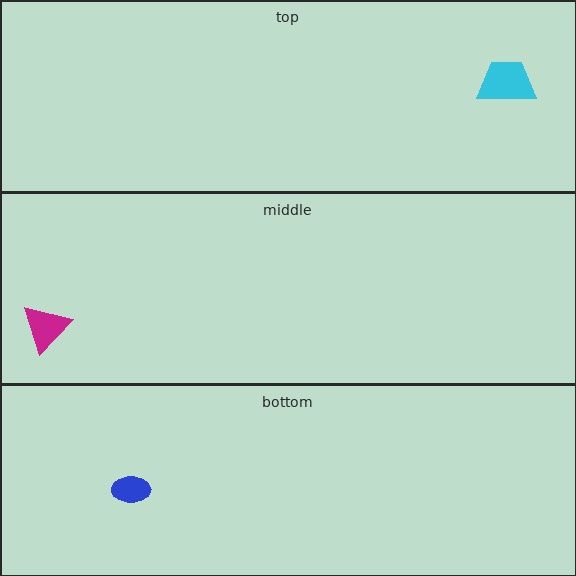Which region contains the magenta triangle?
The middle region.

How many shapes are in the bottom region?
1.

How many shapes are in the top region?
1.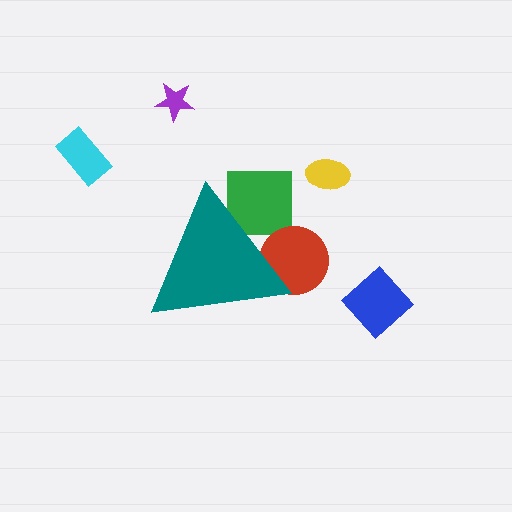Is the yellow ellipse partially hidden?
No, the yellow ellipse is fully visible.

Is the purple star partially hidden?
No, the purple star is fully visible.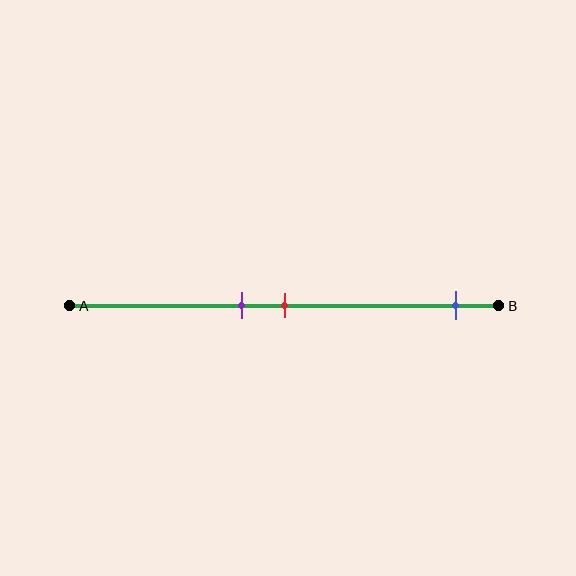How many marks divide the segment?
There are 3 marks dividing the segment.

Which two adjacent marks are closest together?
The purple and red marks are the closest adjacent pair.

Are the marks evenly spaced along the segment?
No, the marks are not evenly spaced.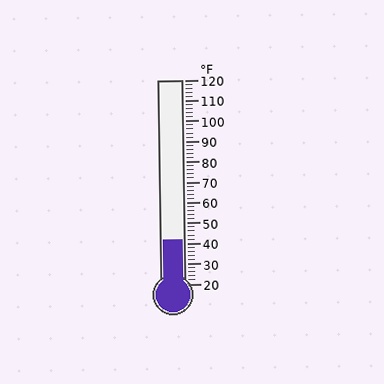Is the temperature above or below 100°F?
The temperature is below 100°F.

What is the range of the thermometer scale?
The thermometer scale ranges from 20°F to 120°F.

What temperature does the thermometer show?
The thermometer shows approximately 42°F.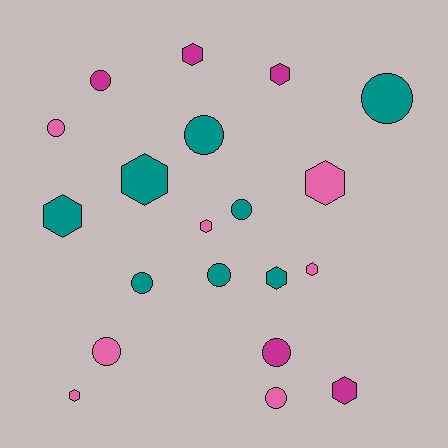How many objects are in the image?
There are 20 objects.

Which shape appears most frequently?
Hexagon, with 10 objects.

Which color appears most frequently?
Teal, with 8 objects.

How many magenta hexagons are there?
There are 3 magenta hexagons.